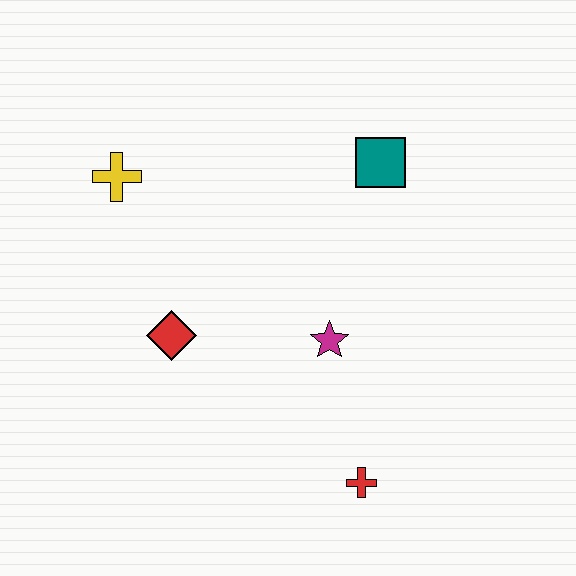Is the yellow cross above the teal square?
No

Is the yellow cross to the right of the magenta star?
No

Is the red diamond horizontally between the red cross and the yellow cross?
Yes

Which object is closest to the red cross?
The magenta star is closest to the red cross.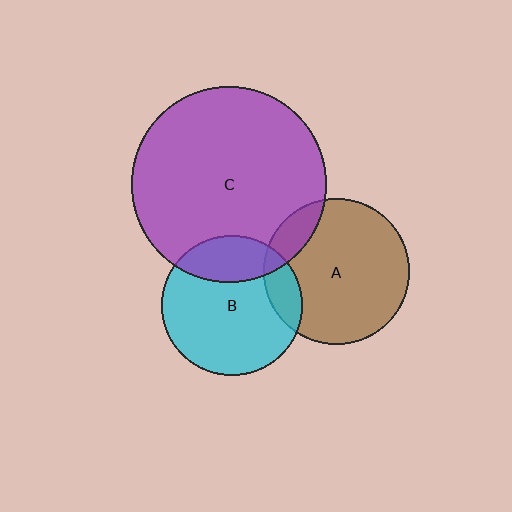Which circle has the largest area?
Circle C (purple).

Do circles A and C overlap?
Yes.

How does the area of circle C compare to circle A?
Approximately 1.8 times.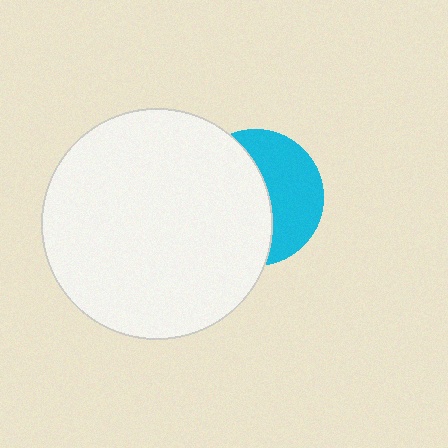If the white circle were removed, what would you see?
You would see the complete cyan circle.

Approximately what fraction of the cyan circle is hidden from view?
Roughly 56% of the cyan circle is hidden behind the white circle.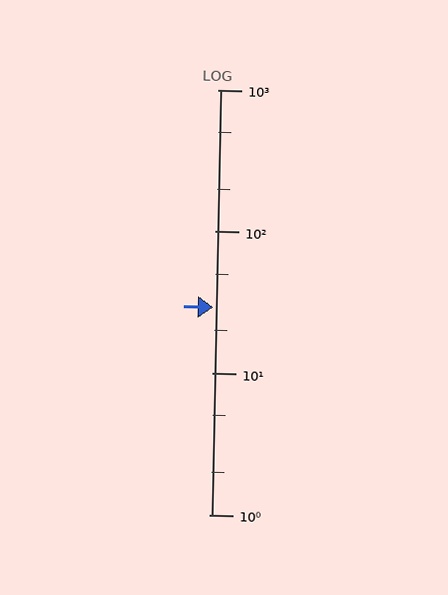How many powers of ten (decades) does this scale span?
The scale spans 3 decades, from 1 to 1000.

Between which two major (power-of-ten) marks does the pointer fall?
The pointer is between 10 and 100.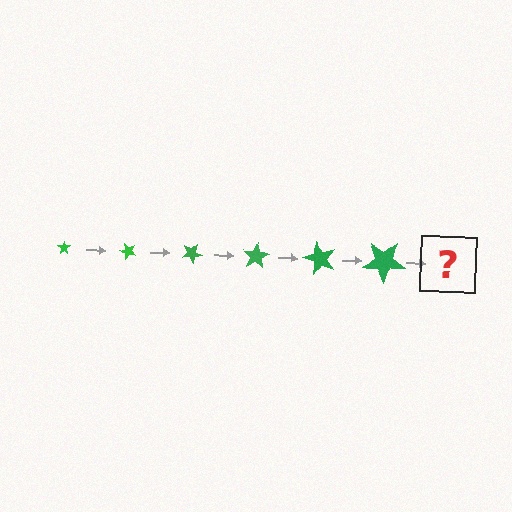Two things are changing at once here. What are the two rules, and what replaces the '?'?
The two rules are that the star grows larger each step and it rotates 50 degrees each step. The '?' should be a star, larger than the previous one and rotated 300 degrees from the start.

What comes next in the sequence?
The next element should be a star, larger than the previous one and rotated 300 degrees from the start.